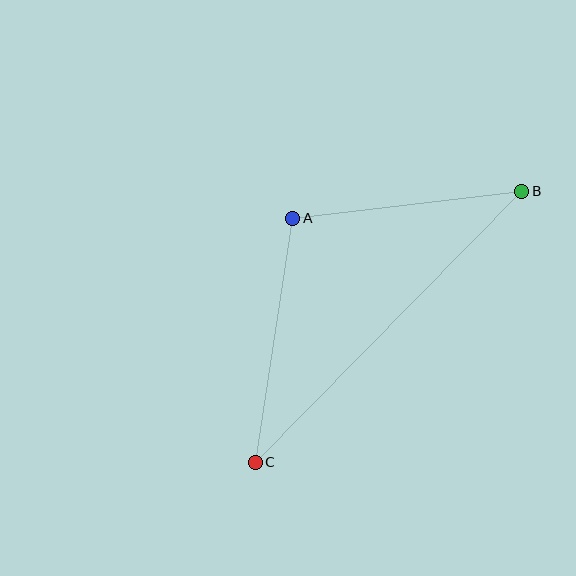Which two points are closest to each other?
Points A and B are closest to each other.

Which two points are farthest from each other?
Points B and C are farthest from each other.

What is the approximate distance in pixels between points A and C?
The distance between A and C is approximately 247 pixels.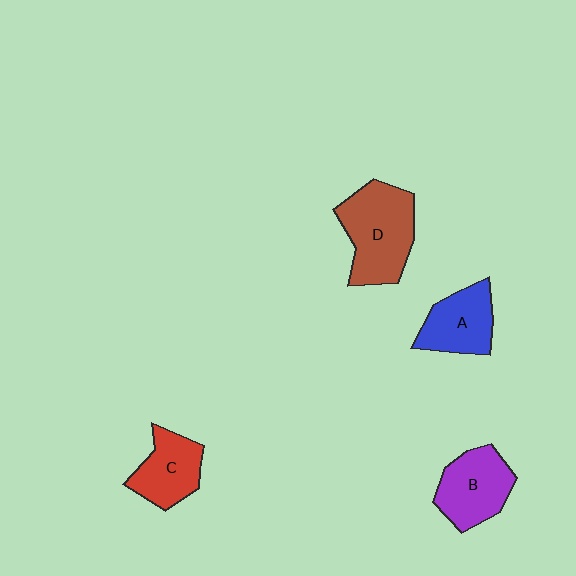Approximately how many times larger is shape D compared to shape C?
Approximately 1.5 times.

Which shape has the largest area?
Shape D (brown).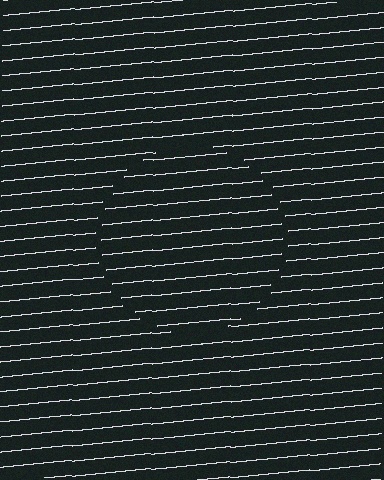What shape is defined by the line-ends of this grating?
An illusory circle. The interior of the shape contains the same grating, shifted by half a period — the contour is defined by the phase discontinuity where line-ends from the inner and outer gratings abut.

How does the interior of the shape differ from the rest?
The interior of the shape contains the same grating, shifted by half a period — the contour is defined by the phase discontinuity where line-ends from the inner and outer gratings abut.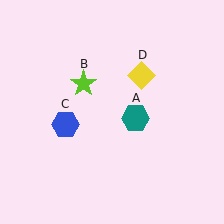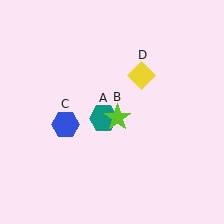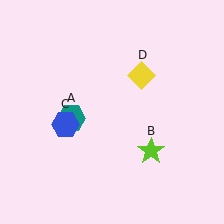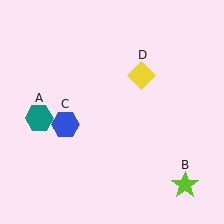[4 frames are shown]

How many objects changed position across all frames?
2 objects changed position: teal hexagon (object A), lime star (object B).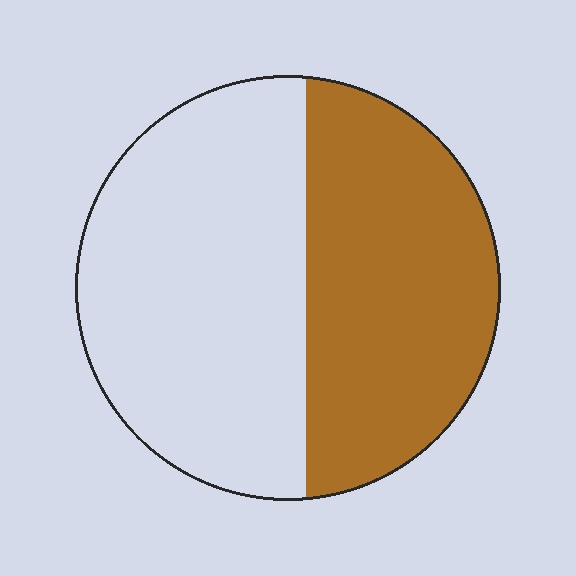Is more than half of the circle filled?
No.